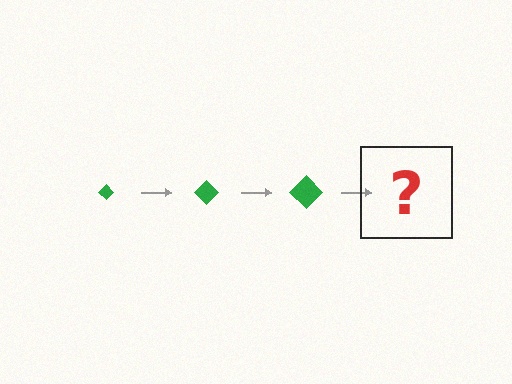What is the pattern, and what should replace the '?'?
The pattern is that the diamond gets progressively larger each step. The '?' should be a green diamond, larger than the previous one.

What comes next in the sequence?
The next element should be a green diamond, larger than the previous one.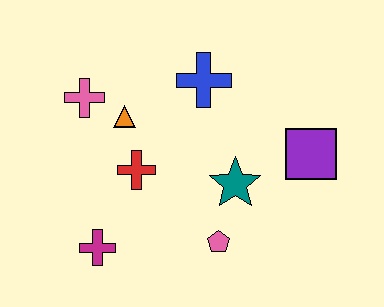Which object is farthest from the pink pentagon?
The pink cross is farthest from the pink pentagon.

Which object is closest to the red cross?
The orange triangle is closest to the red cross.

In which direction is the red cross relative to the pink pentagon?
The red cross is to the left of the pink pentagon.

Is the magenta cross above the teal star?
No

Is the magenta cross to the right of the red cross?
No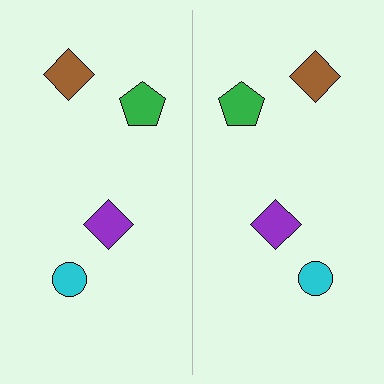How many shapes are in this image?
There are 8 shapes in this image.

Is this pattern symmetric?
Yes, this pattern has bilateral (reflection) symmetry.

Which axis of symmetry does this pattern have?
The pattern has a vertical axis of symmetry running through the center of the image.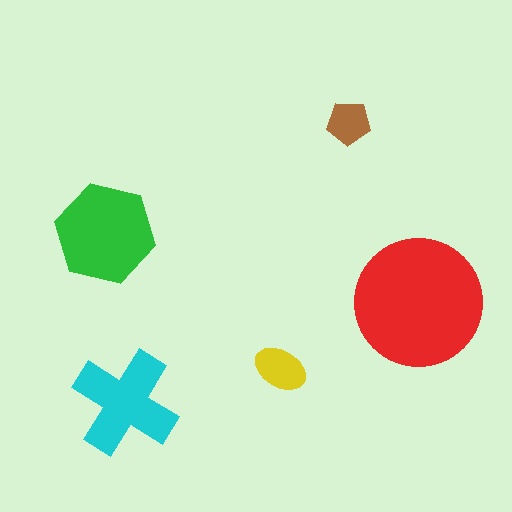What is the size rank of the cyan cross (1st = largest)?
3rd.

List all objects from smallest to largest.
The brown pentagon, the yellow ellipse, the cyan cross, the green hexagon, the red circle.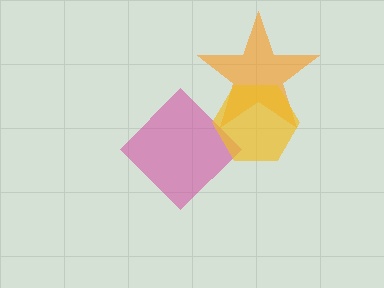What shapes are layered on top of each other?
The layered shapes are: a magenta diamond, an orange star, a yellow hexagon.